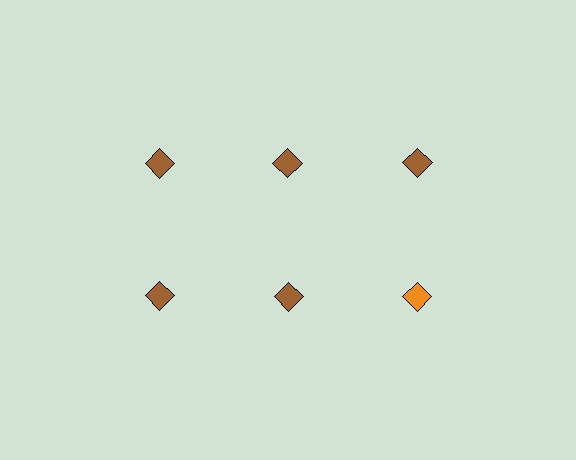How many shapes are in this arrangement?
There are 6 shapes arranged in a grid pattern.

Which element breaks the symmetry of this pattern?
The orange diamond in the second row, center column breaks the symmetry. All other shapes are brown diamonds.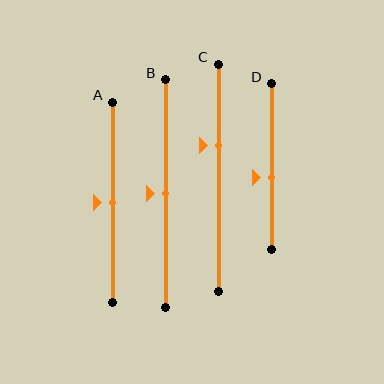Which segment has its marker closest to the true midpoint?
Segment A has its marker closest to the true midpoint.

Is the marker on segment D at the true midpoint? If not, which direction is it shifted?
No, the marker on segment D is shifted downward by about 7% of the segment length.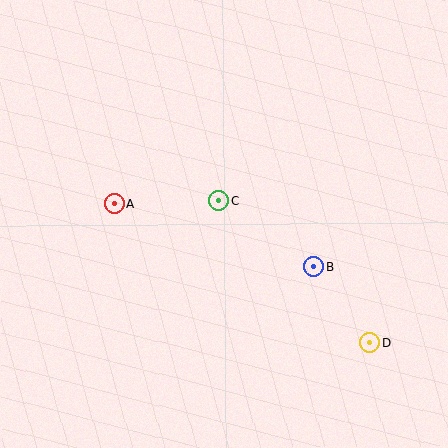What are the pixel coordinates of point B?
Point B is at (314, 267).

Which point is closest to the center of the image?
Point C at (219, 201) is closest to the center.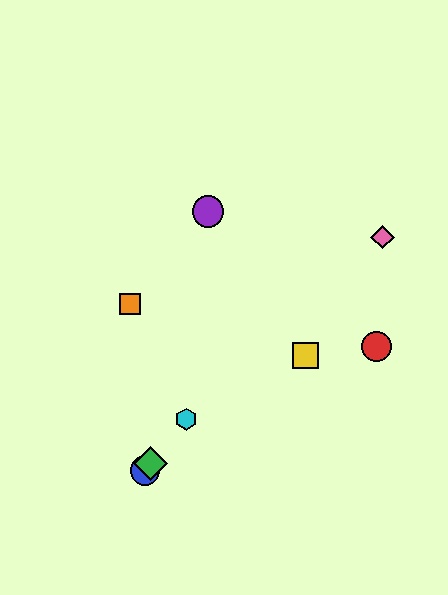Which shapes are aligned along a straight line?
The blue circle, the green diamond, the cyan hexagon are aligned along a straight line.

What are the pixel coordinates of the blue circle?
The blue circle is at (145, 470).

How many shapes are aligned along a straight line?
3 shapes (the blue circle, the green diamond, the cyan hexagon) are aligned along a straight line.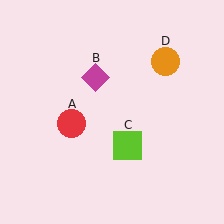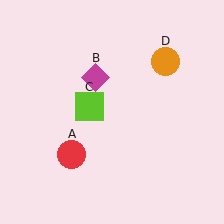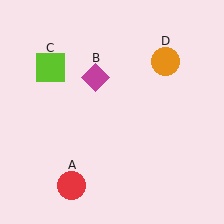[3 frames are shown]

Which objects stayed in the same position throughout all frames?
Magenta diamond (object B) and orange circle (object D) remained stationary.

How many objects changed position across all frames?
2 objects changed position: red circle (object A), lime square (object C).